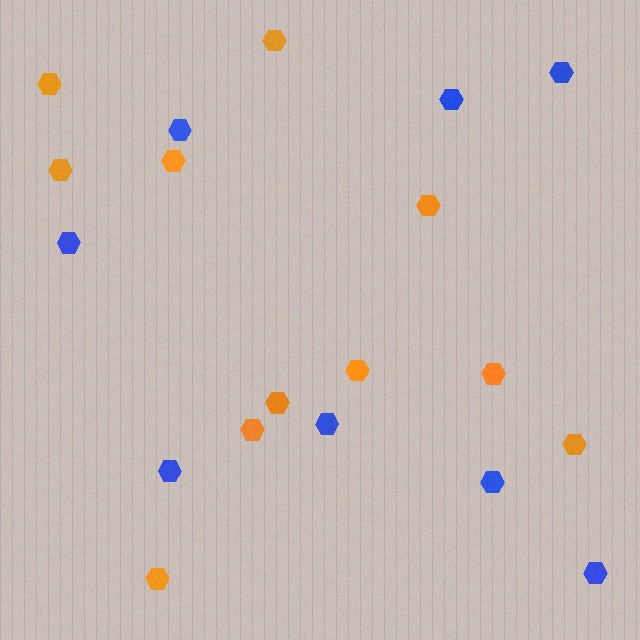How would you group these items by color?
There are 2 groups: one group of blue hexagons (8) and one group of orange hexagons (11).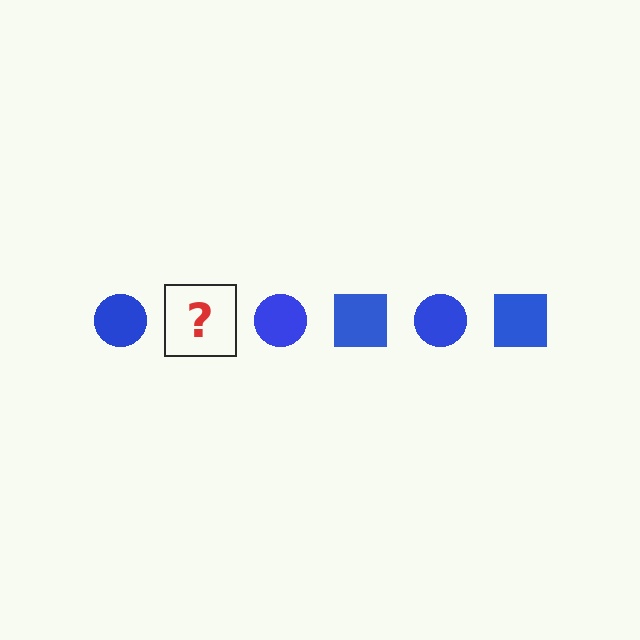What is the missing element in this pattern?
The missing element is a blue square.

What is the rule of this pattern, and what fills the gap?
The rule is that the pattern cycles through circle, square shapes in blue. The gap should be filled with a blue square.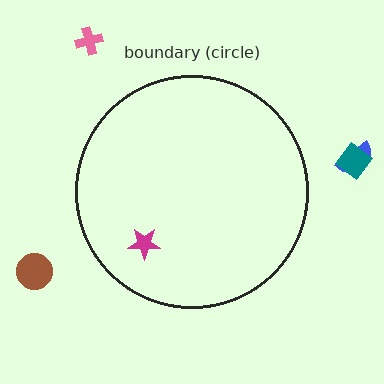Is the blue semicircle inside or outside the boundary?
Outside.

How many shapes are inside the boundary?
1 inside, 4 outside.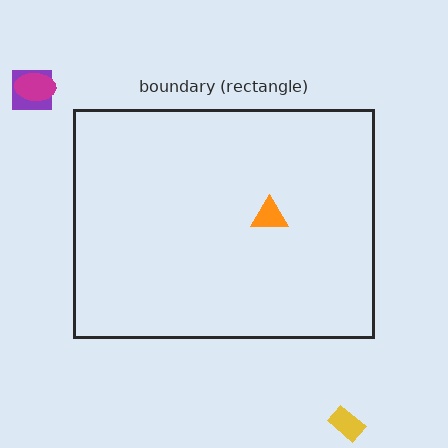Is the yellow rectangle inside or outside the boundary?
Outside.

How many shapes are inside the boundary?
1 inside, 3 outside.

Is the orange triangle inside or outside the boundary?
Inside.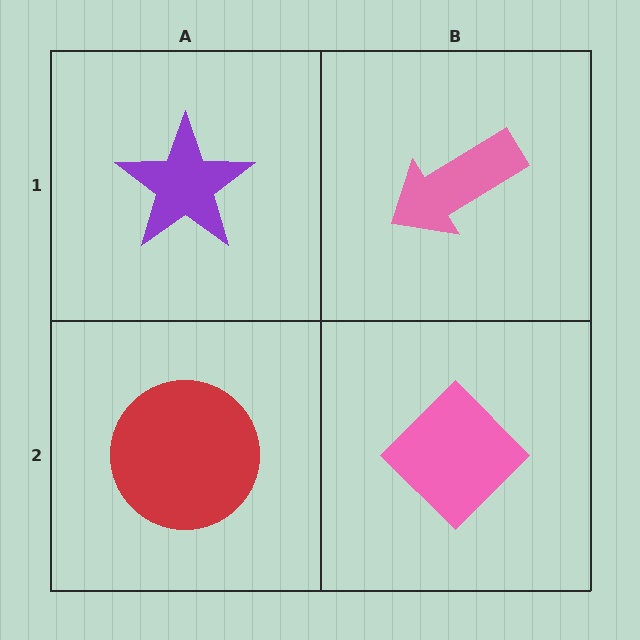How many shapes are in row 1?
2 shapes.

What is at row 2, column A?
A red circle.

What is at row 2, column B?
A pink diamond.